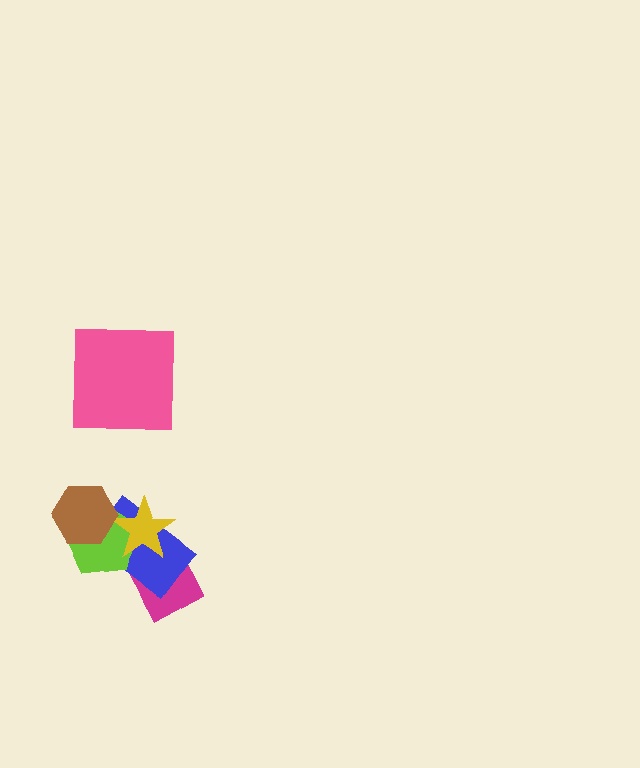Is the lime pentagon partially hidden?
Yes, it is partially covered by another shape.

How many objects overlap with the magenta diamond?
2 objects overlap with the magenta diamond.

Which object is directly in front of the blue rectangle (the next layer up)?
The lime pentagon is directly in front of the blue rectangle.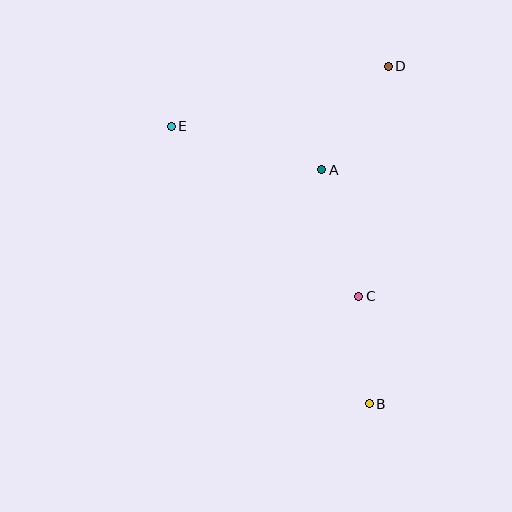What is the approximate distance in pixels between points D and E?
The distance between D and E is approximately 225 pixels.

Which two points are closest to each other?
Points B and C are closest to each other.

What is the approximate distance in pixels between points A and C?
The distance between A and C is approximately 132 pixels.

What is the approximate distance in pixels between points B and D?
The distance between B and D is approximately 338 pixels.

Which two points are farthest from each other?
Points B and E are farthest from each other.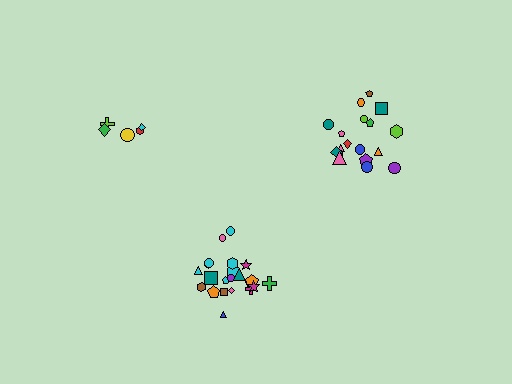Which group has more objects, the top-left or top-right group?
The top-right group.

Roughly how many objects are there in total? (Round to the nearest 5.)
Roughly 45 objects in total.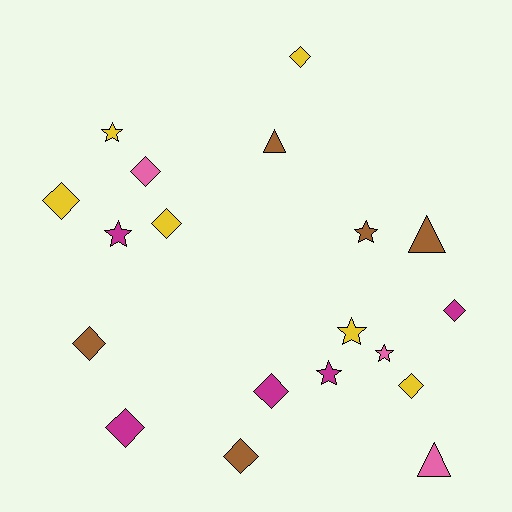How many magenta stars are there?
There are 2 magenta stars.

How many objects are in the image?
There are 19 objects.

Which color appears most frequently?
Yellow, with 6 objects.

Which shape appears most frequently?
Diamond, with 10 objects.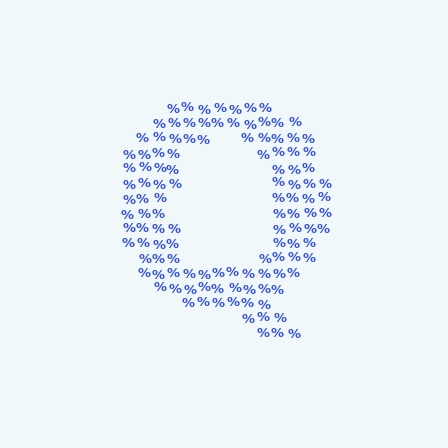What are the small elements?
The small elements are percent signs.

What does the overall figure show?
The overall figure shows the letter Q.